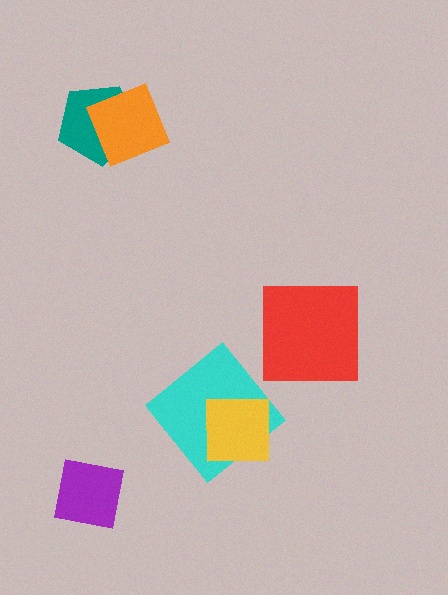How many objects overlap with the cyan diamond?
1 object overlaps with the cyan diamond.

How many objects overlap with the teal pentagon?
1 object overlaps with the teal pentagon.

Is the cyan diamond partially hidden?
Yes, it is partially covered by another shape.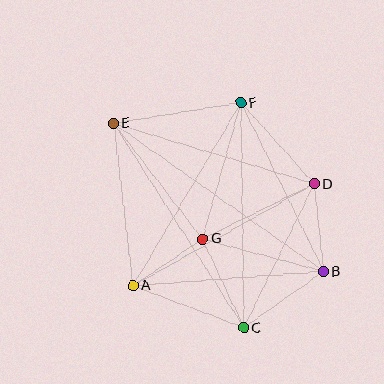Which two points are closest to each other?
Points A and G are closest to each other.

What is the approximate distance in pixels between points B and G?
The distance between B and G is approximately 125 pixels.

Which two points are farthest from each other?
Points B and E are farthest from each other.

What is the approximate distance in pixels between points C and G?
The distance between C and G is approximately 98 pixels.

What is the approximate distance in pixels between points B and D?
The distance between B and D is approximately 88 pixels.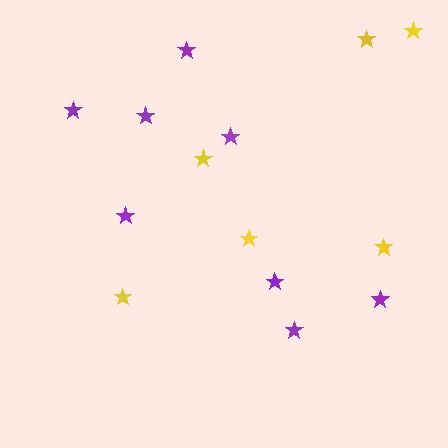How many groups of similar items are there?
There are 2 groups: one group of purple stars (8) and one group of yellow stars (6).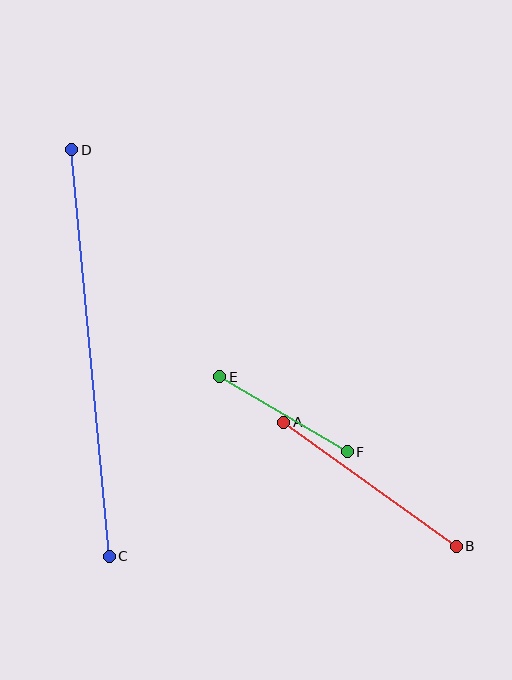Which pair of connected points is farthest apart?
Points C and D are farthest apart.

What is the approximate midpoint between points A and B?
The midpoint is at approximately (370, 484) pixels.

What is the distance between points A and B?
The distance is approximately 212 pixels.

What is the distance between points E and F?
The distance is approximately 148 pixels.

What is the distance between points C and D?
The distance is approximately 408 pixels.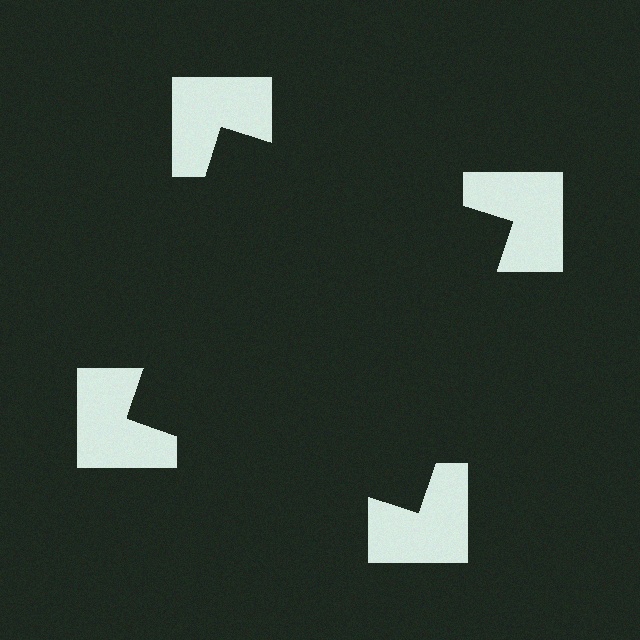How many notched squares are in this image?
There are 4 — one at each vertex of the illusory square.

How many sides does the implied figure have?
4 sides.